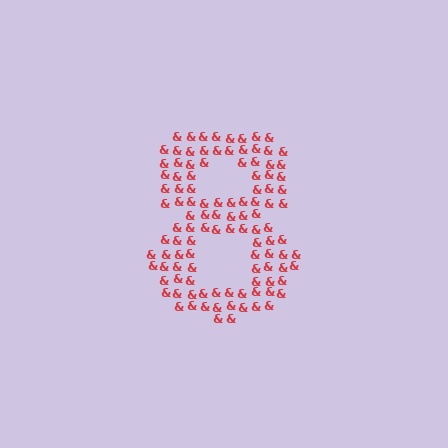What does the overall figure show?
The overall figure shows the digit 8.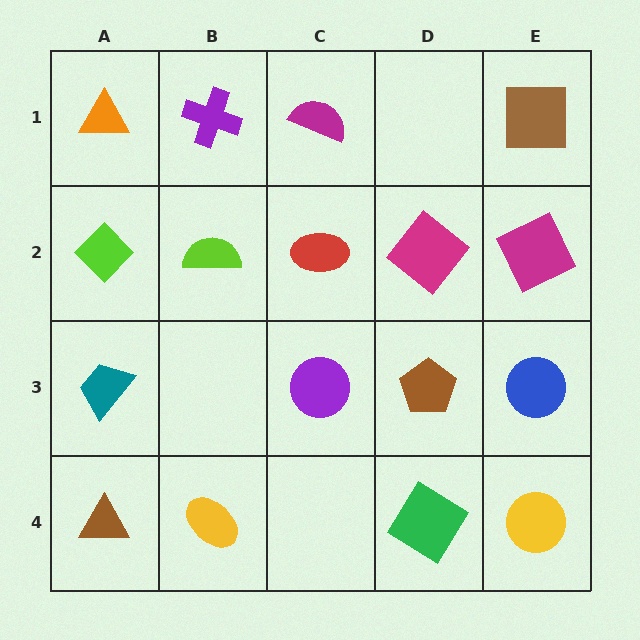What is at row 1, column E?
A brown square.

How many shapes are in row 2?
5 shapes.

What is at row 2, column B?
A lime semicircle.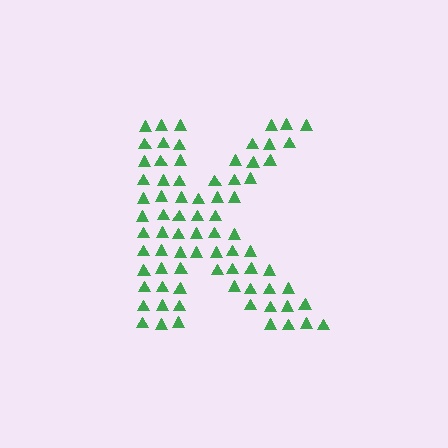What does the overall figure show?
The overall figure shows the letter K.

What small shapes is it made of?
It is made of small triangles.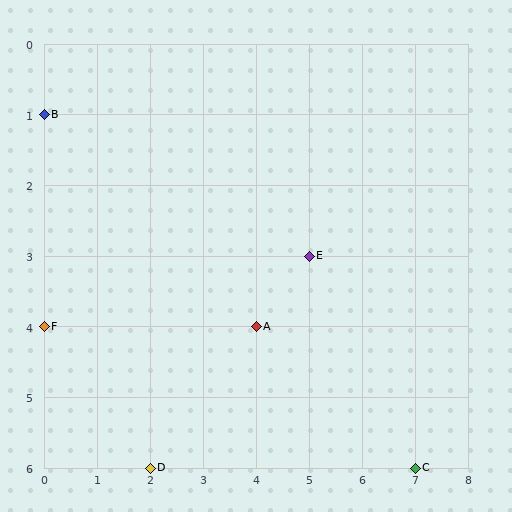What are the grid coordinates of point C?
Point C is at grid coordinates (7, 6).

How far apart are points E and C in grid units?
Points E and C are 2 columns and 3 rows apart (about 3.6 grid units diagonally).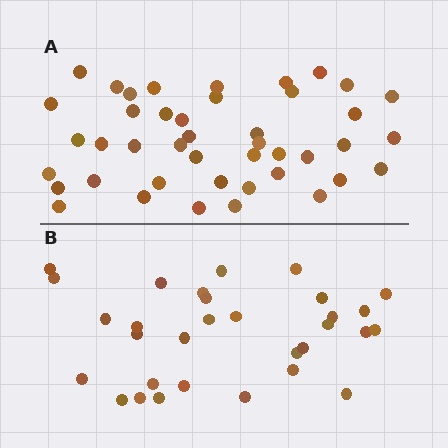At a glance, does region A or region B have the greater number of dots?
Region A (the top region) has more dots.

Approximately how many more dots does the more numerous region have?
Region A has roughly 12 or so more dots than region B.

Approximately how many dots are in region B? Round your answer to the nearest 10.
About 30 dots. (The exact count is 31, which rounds to 30.)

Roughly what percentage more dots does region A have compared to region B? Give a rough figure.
About 40% more.